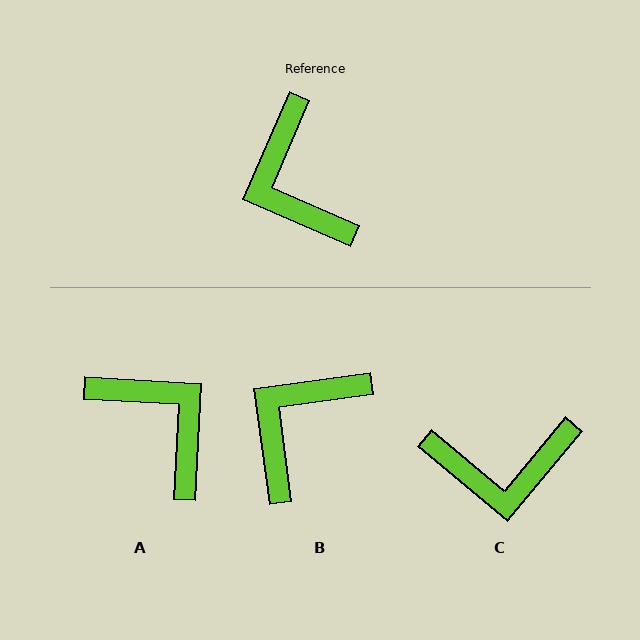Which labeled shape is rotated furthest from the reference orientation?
A, about 160 degrees away.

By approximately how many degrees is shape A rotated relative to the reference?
Approximately 160 degrees clockwise.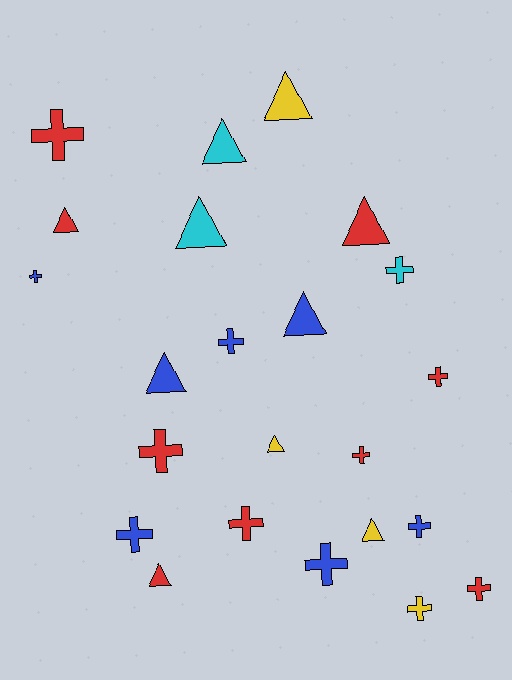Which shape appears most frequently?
Cross, with 13 objects.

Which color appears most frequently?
Red, with 9 objects.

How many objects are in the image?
There are 23 objects.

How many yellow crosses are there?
There is 1 yellow cross.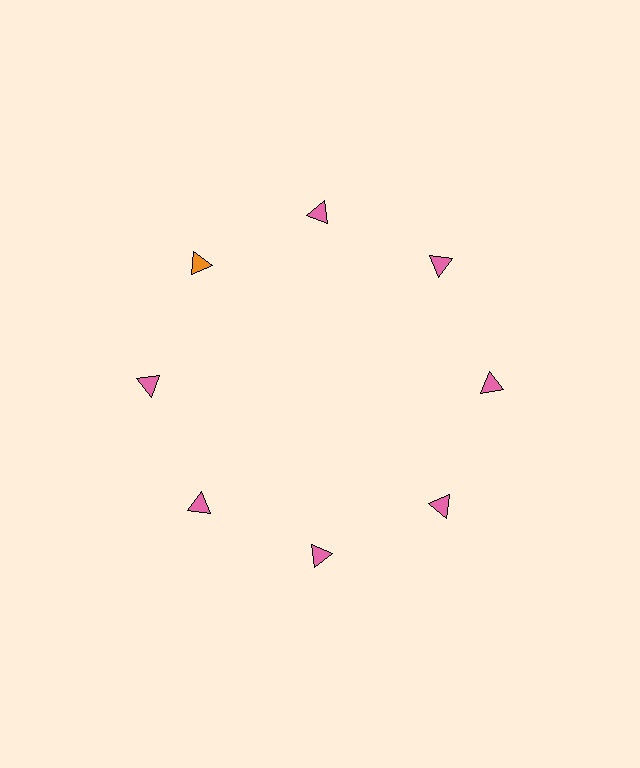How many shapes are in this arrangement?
There are 8 shapes arranged in a ring pattern.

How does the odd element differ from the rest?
It has a different color: orange instead of pink.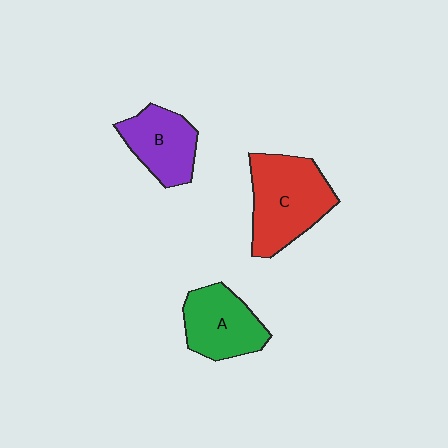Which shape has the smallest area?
Shape B (purple).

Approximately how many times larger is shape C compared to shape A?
Approximately 1.4 times.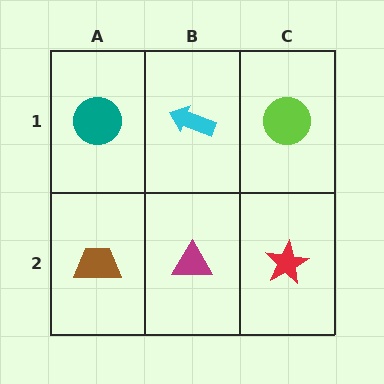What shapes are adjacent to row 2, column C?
A lime circle (row 1, column C), a magenta triangle (row 2, column B).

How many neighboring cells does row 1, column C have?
2.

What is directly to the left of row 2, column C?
A magenta triangle.